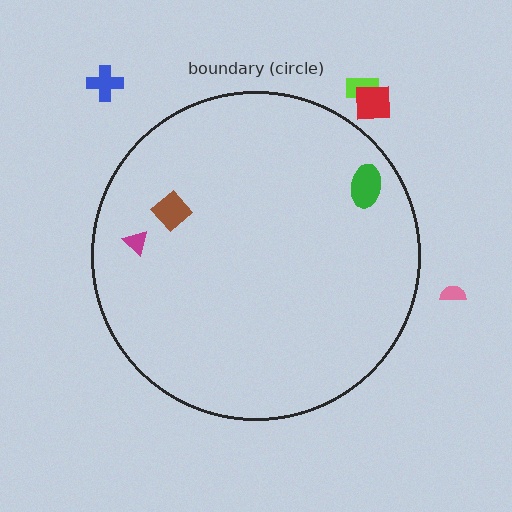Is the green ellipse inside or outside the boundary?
Inside.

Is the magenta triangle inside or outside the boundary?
Inside.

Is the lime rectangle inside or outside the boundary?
Outside.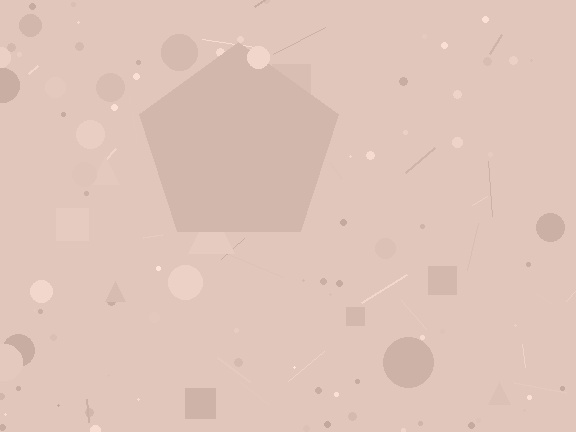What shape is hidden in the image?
A pentagon is hidden in the image.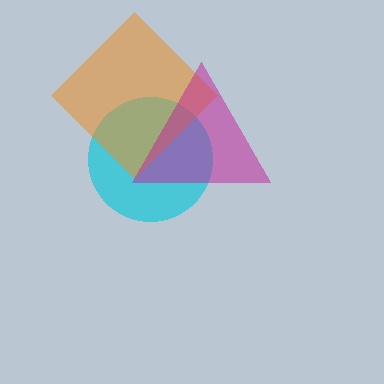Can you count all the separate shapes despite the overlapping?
Yes, there are 3 separate shapes.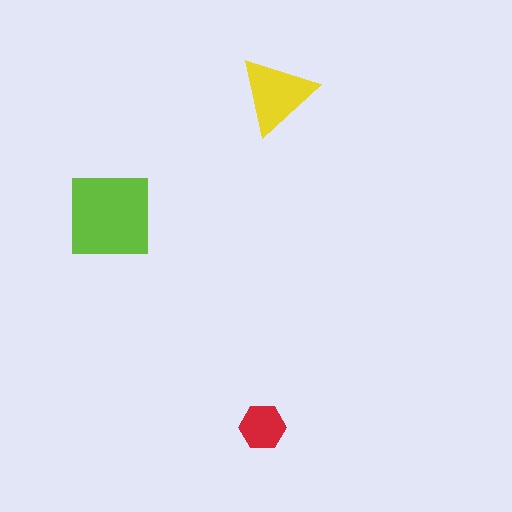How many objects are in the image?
There are 3 objects in the image.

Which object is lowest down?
The red hexagon is bottommost.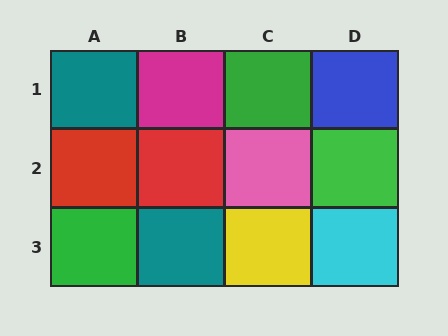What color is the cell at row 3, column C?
Yellow.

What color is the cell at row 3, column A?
Green.